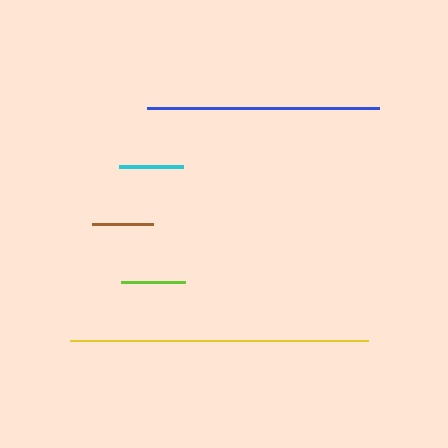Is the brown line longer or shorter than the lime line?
The lime line is longer than the brown line.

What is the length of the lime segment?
The lime segment is approximately 64 pixels long.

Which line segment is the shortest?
The brown line is the shortest at approximately 60 pixels.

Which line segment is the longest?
The yellow line is the longest at approximately 298 pixels.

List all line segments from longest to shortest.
From longest to shortest: yellow, blue, lime, cyan, brown.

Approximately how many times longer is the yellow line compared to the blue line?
The yellow line is approximately 1.3 times the length of the blue line.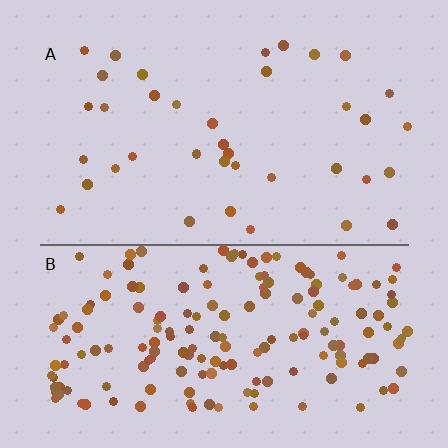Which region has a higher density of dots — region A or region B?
B (the bottom).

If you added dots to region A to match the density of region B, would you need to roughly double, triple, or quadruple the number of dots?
Approximately quadruple.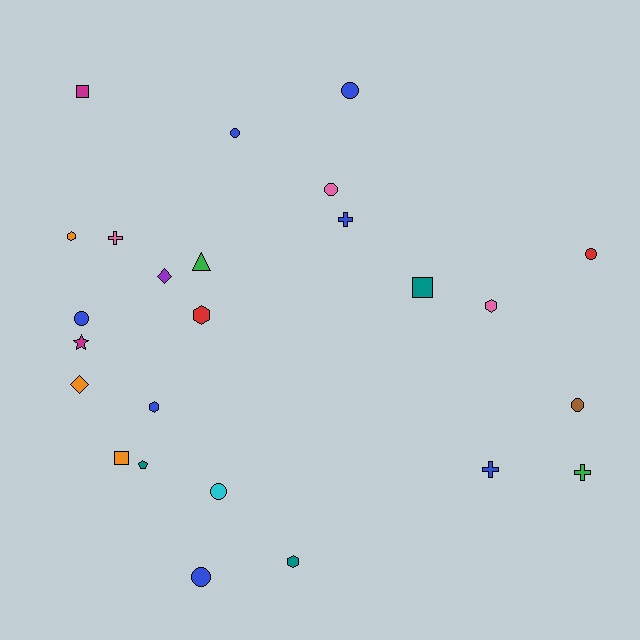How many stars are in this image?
There is 1 star.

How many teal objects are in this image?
There are 3 teal objects.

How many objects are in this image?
There are 25 objects.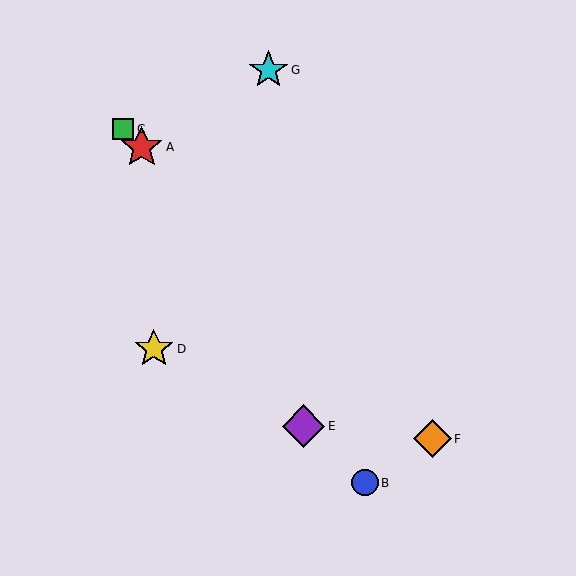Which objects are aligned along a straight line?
Objects A, C, F are aligned along a straight line.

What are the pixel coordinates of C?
Object C is at (123, 129).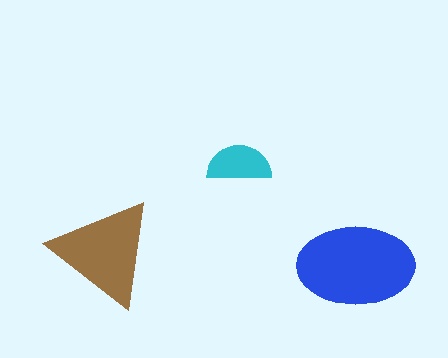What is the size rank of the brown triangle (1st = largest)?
2nd.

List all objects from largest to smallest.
The blue ellipse, the brown triangle, the cyan semicircle.